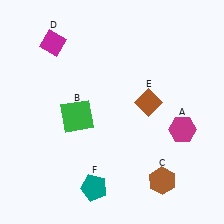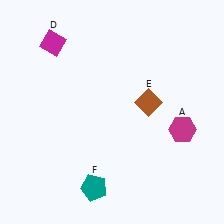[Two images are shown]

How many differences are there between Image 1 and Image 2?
There are 2 differences between the two images.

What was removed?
The brown hexagon (C), the green square (B) were removed in Image 2.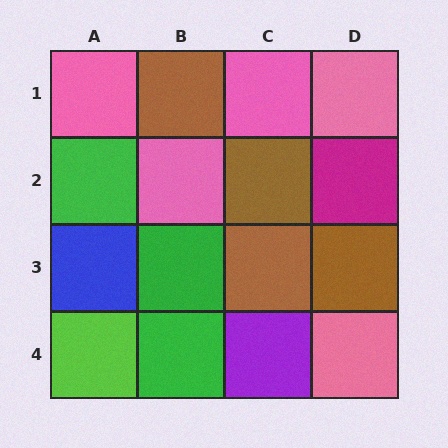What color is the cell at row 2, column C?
Brown.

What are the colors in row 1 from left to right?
Pink, brown, pink, pink.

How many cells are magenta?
1 cell is magenta.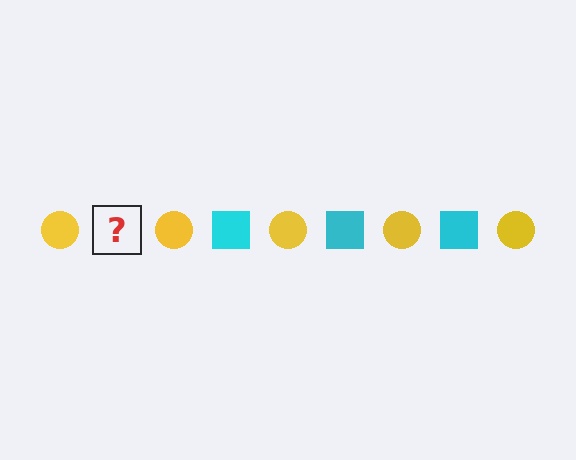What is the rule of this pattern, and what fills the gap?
The rule is that the pattern alternates between yellow circle and cyan square. The gap should be filled with a cyan square.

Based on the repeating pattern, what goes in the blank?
The blank should be a cyan square.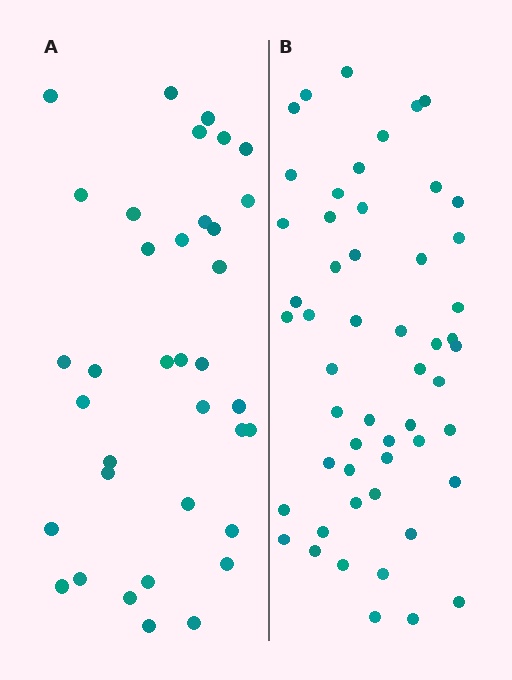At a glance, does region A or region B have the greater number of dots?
Region B (the right region) has more dots.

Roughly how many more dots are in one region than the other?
Region B has approximately 15 more dots than region A.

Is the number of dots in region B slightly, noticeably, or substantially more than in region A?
Region B has substantially more. The ratio is roughly 1.5 to 1.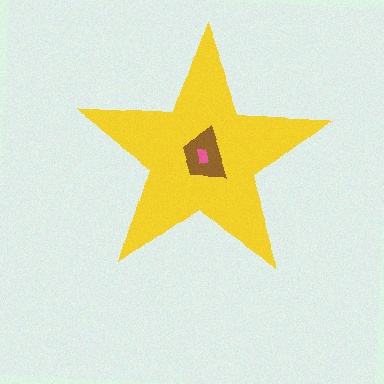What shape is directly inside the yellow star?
The brown trapezoid.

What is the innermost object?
The pink rectangle.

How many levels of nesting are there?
3.